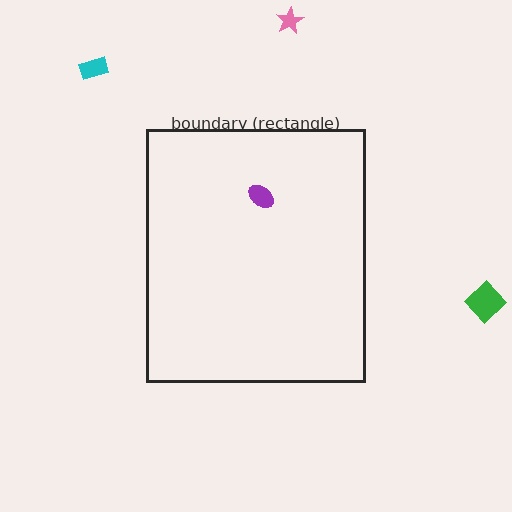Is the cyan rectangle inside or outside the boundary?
Outside.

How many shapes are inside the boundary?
1 inside, 3 outside.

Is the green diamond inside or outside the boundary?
Outside.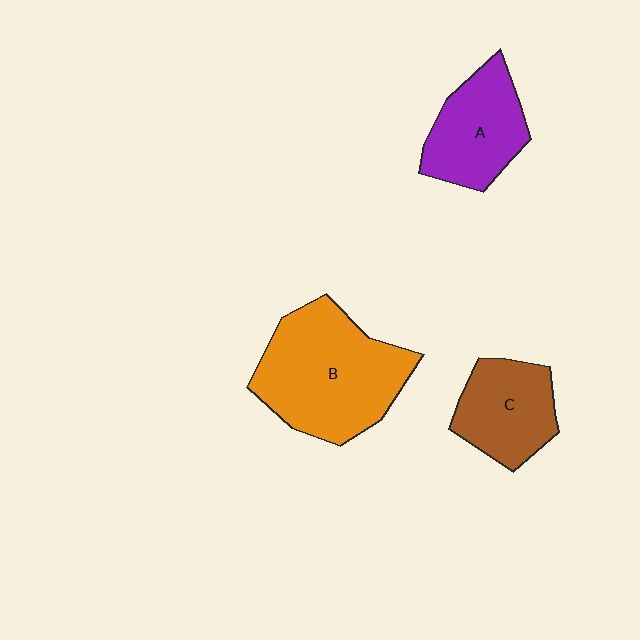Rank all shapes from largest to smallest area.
From largest to smallest: B (orange), A (purple), C (brown).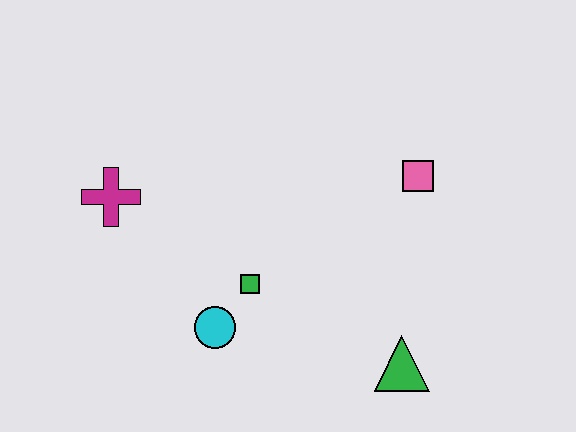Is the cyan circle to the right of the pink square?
No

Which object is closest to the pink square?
The green triangle is closest to the pink square.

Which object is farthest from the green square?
The pink square is farthest from the green square.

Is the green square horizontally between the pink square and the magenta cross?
Yes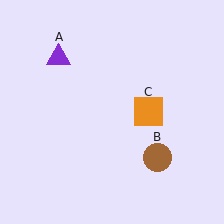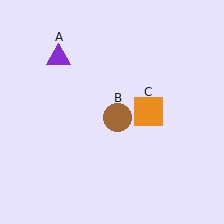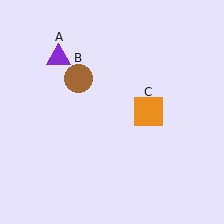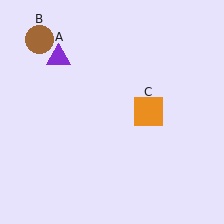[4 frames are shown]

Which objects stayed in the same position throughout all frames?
Purple triangle (object A) and orange square (object C) remained stationary.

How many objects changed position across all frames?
1 object changed position: brown circle (object B).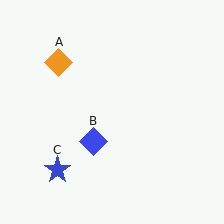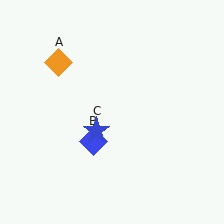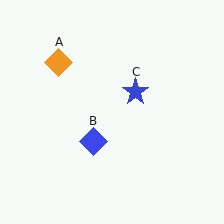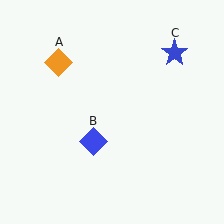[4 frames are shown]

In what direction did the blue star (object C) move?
The blue star (object C) moved up and to the right.